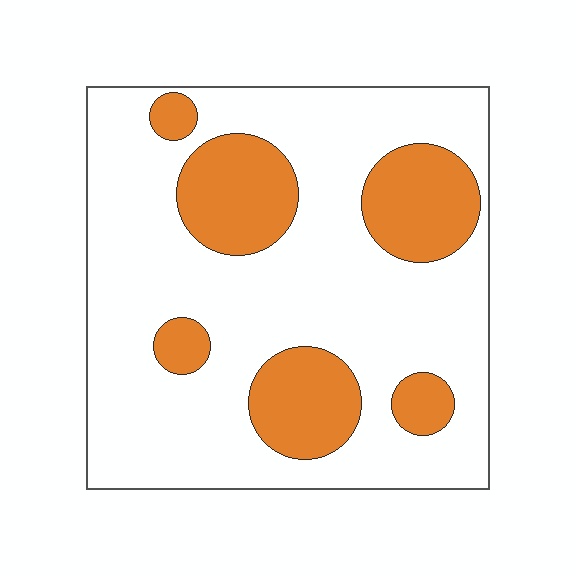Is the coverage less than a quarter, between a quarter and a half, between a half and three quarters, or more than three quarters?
Between a quarter and a half.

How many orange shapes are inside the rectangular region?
6.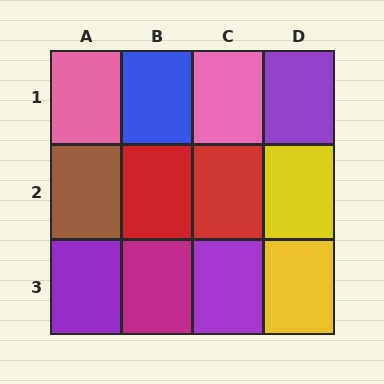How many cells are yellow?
2 cells are yellow.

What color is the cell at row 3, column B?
Magenta.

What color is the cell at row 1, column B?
Blue.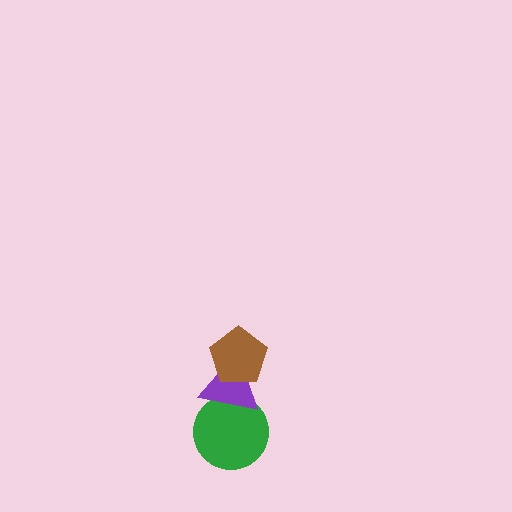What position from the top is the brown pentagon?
The brown pentagon is 1st from the top.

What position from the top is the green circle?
The green circle is 3rd from the top.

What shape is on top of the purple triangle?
The brown pentagon is on top of the purple triangle.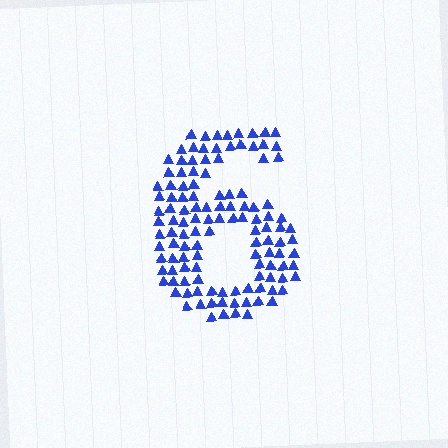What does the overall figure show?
The overall figure shows the digit 6.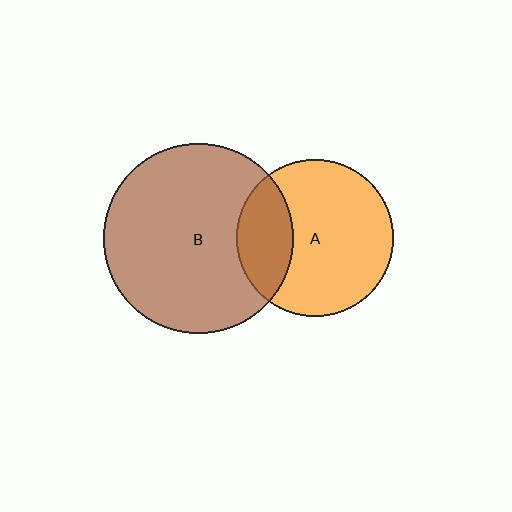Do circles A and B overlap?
Yes.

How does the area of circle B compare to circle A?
Approximately 1.5 times.